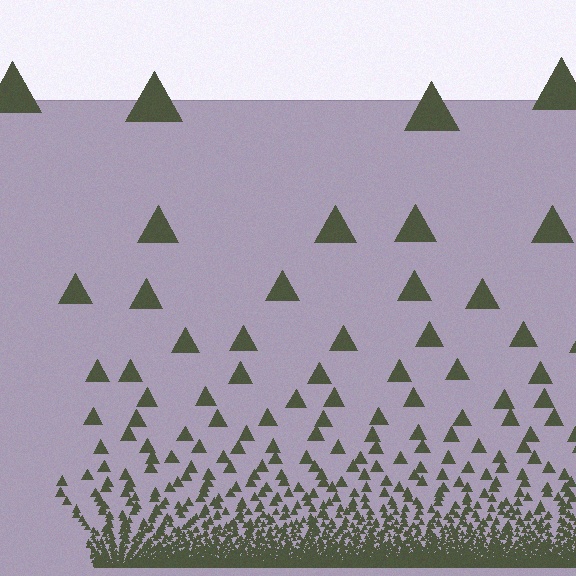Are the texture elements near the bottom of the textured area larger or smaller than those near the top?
Smaller. The gradient is inverted — elements near the bottom are smaller and denser.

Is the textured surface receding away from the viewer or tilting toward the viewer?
The surface appears to tilt toward the viewer. Texture elements get larger and sparser toward the top.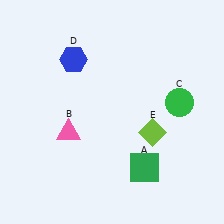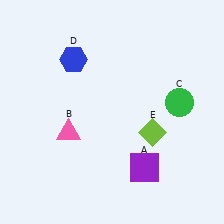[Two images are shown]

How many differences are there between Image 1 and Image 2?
There is 1 difference between the two images.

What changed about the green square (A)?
In Image 1, A is green. In Image 2, it changed to purple.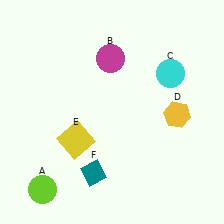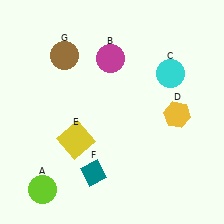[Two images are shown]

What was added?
A brown circle (G) was added in Image 2.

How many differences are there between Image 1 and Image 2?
There is 1 difference between the two images.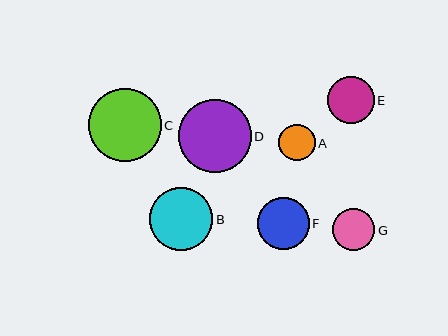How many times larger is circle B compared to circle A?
Circle B is approximately 1.7 times the size of circle A.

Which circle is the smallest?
Circle A is the smallest with a size of approximately 36 pixels.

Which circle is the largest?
Circle D is the largest with a size of approximately 73 pixels.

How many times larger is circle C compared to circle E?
Circle C is approximately 1.5 times the size of circle E.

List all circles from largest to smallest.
From largest to smallest: D, C, B, F, E, G, A.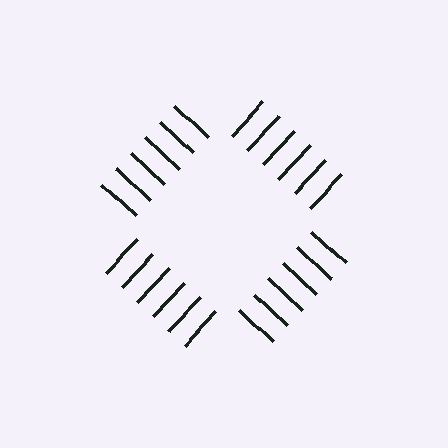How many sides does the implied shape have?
4 sides — the line-ends trace a square.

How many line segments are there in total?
24 — 6 along each of the 4 edges.